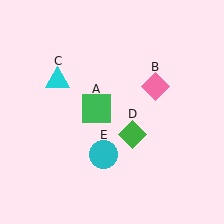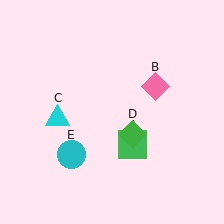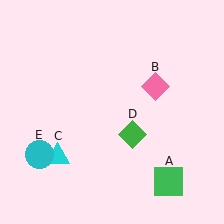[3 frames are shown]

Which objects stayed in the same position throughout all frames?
Pink diamond (object B) and green diamond (object D) remained stationary.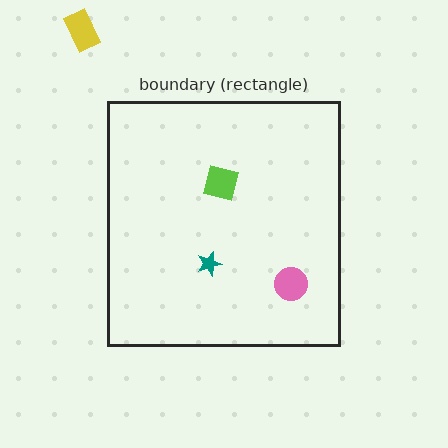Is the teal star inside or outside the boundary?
Inside.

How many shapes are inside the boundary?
3 inside, 1 outside.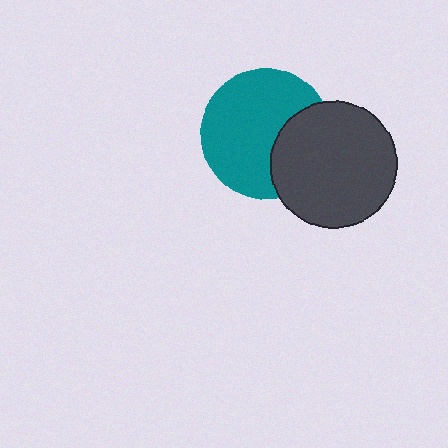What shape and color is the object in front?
The object in front is a dark gray circle.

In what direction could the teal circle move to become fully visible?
The teal circle could move left. That would shift it out from behind the dark gray circle entirely.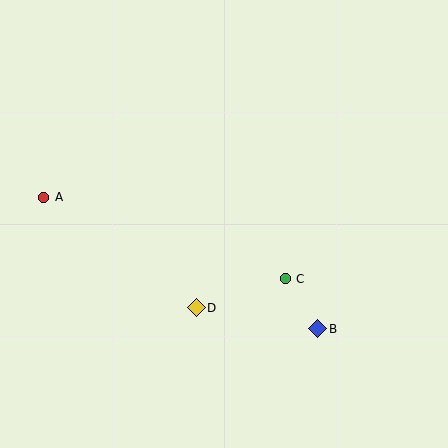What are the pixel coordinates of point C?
Point C is at (285, 279).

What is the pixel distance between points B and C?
The distance between B and C is 60 pixels.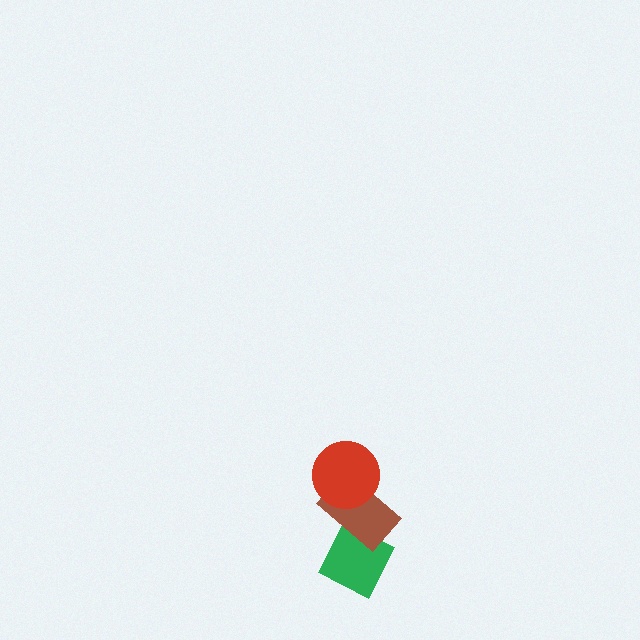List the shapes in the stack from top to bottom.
From top to bottom: the red circle, the brown rectangle, the green diamond.